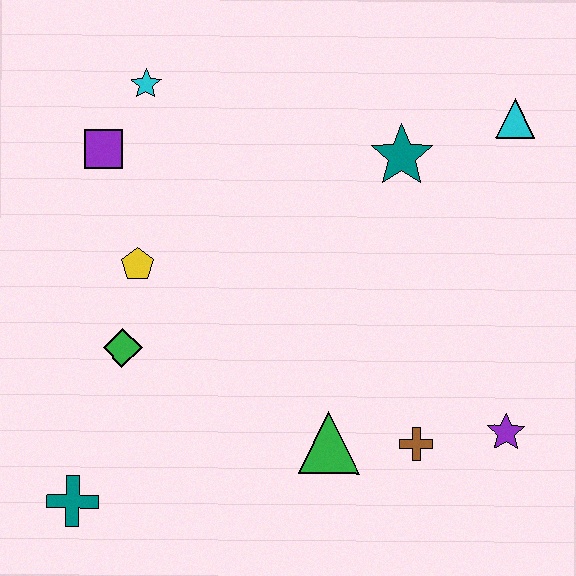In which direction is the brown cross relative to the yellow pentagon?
The brown cross is to the right of the yellow pentagon.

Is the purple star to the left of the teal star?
No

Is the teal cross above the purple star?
No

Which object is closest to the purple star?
The brown cross is closest to the purple star.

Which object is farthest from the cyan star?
The purple star is farthest from the cyan star.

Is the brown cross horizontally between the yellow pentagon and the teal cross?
No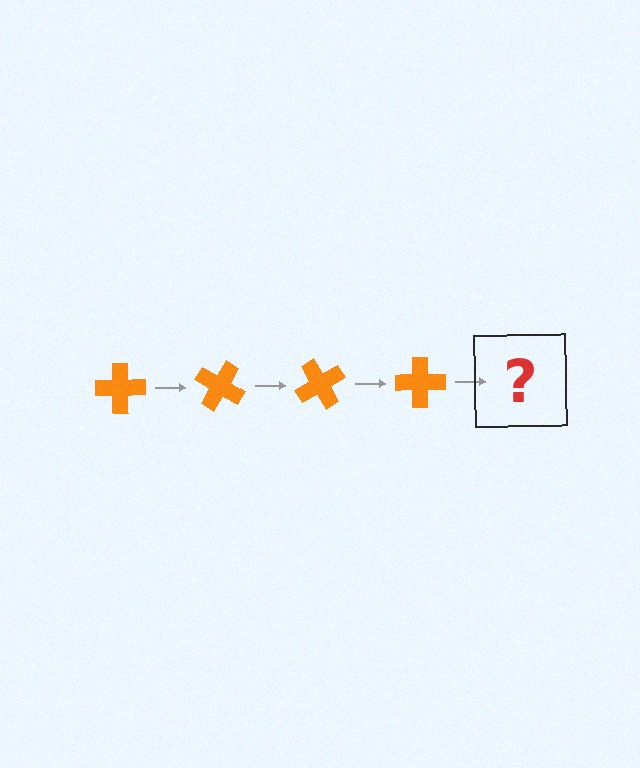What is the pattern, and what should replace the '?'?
The pattern is that the cross rotates 30 degrees each step. The '?' should be an orange cross rotated 120 degrees.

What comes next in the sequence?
The next element should be an orange cross rotated 120 degrees.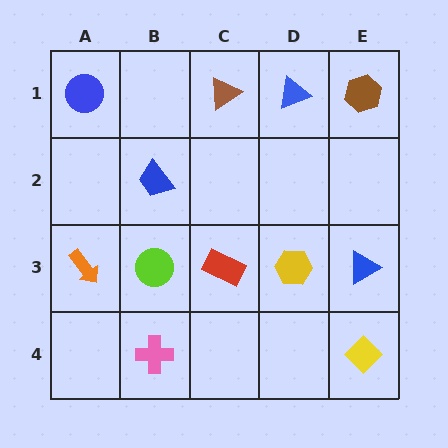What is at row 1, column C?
A brown triangle.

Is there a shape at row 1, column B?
No, that cell is empty.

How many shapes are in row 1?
4 shapes.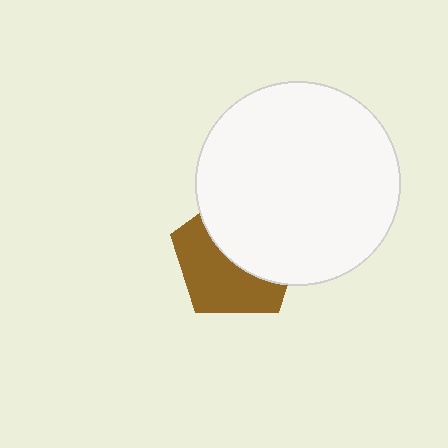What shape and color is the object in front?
The object in front is a white circle.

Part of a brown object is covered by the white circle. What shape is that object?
It is a pentagon.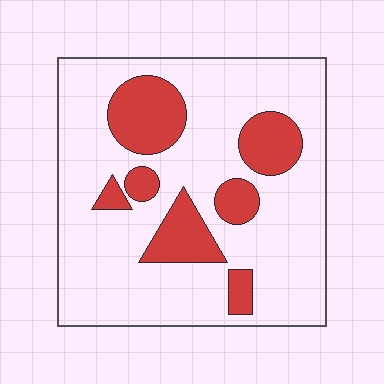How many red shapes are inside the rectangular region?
7.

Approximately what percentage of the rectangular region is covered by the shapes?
Approximately 25%.